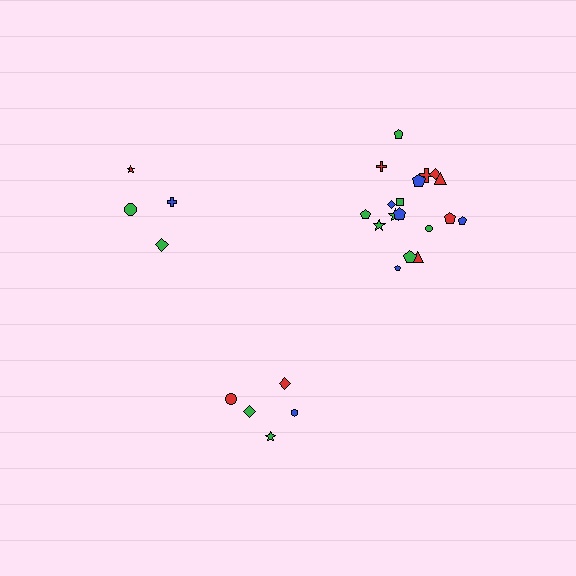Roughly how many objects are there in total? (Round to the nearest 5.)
Roughly 25 objects in total.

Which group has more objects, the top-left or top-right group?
The top-right group.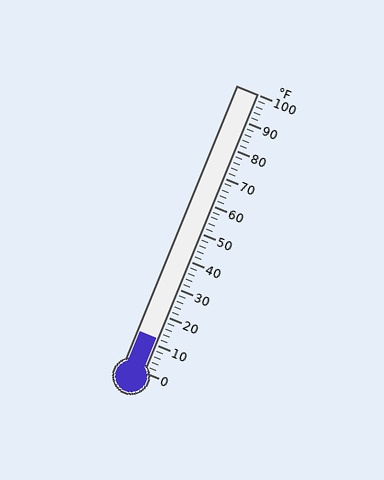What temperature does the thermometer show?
The thermometer shows approximately 12°F.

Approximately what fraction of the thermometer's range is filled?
The thermometer is filled to approximately 10% of its range.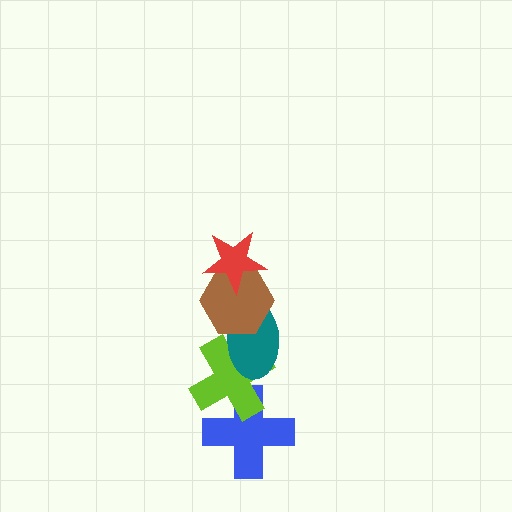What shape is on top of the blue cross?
The lime cross is on top of the blue cross.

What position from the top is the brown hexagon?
The brown hexagon is 2nd from the top.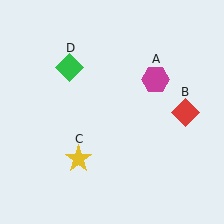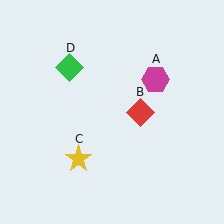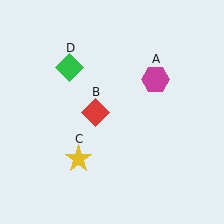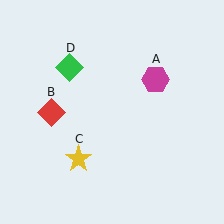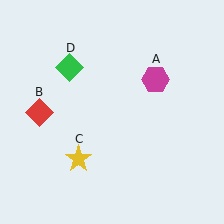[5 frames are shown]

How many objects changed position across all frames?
1 object changed position: red diamond (object B).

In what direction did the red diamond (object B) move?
The red diamond (object B) moved left.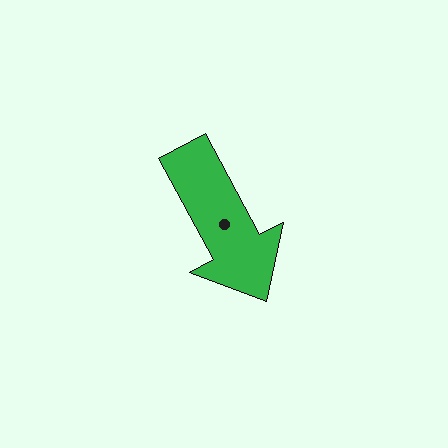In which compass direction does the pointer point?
Southeast.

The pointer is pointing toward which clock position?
Roughly 5 o'clock.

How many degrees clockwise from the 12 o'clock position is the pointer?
Approximately 152 degrees.